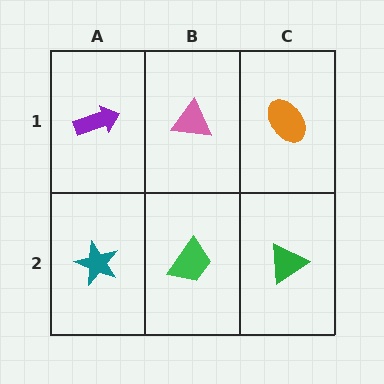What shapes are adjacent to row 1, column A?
A teal star (row 2, column A), a pink triangle (row 1, column B).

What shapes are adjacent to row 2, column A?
A purple arrow (row 1, column A), a green trapezoid (row 2, column B).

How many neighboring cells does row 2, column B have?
3.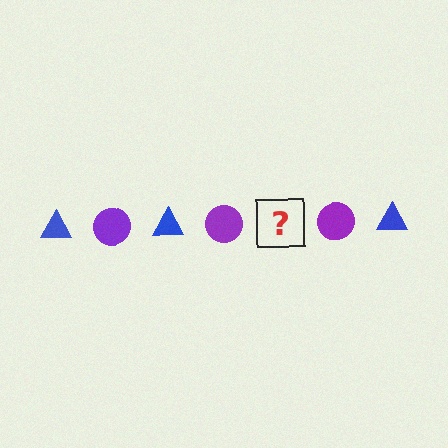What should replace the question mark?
The question mark should be replaced with a blue triangle.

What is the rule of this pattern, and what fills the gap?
The rule is that the pattern alternates between blue triangle and purple circle. The gap should be filled with a blue triangle.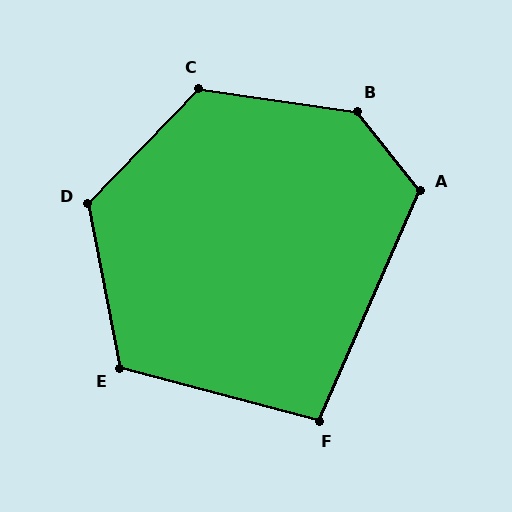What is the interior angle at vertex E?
Approximately 116 degrees (obtuse).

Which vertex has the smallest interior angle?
F, at approximately 99 degrees.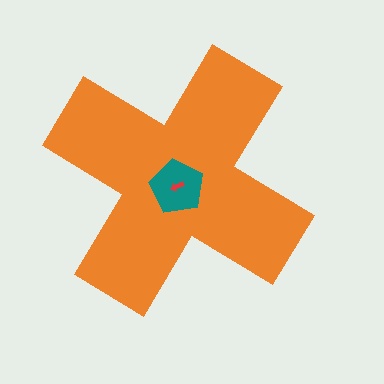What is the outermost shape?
The orange cross.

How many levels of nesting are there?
3.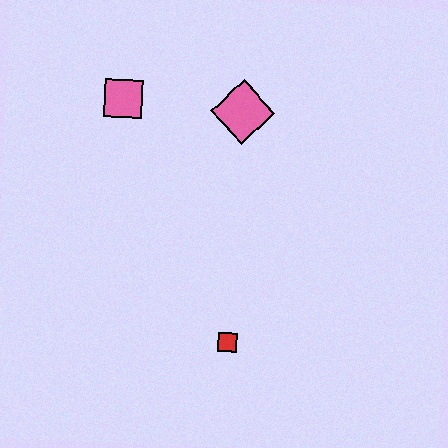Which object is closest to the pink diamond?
The pink square is closest to the pink diamond.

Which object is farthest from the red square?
The pink square is farthest from the red square.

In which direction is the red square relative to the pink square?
The red square is below the pink square.